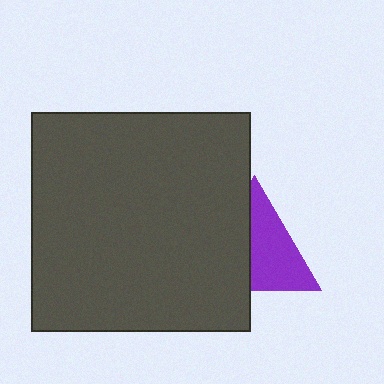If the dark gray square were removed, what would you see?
You would see the complete purple triangle.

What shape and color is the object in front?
The object in front is a dark gray square.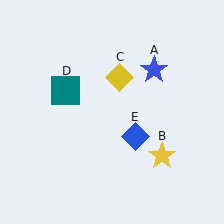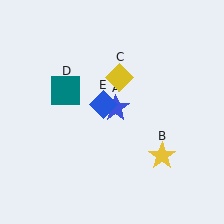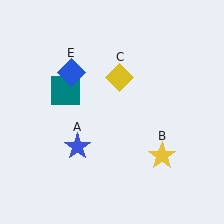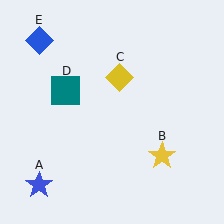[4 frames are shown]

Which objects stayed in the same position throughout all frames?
Yellow star (object B) and yellow diamond (object C) and teal square (object D) remained stationary.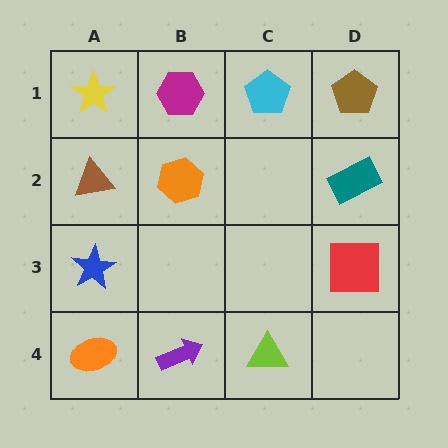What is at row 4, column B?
A purple arrow.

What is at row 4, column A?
An orange ellipse.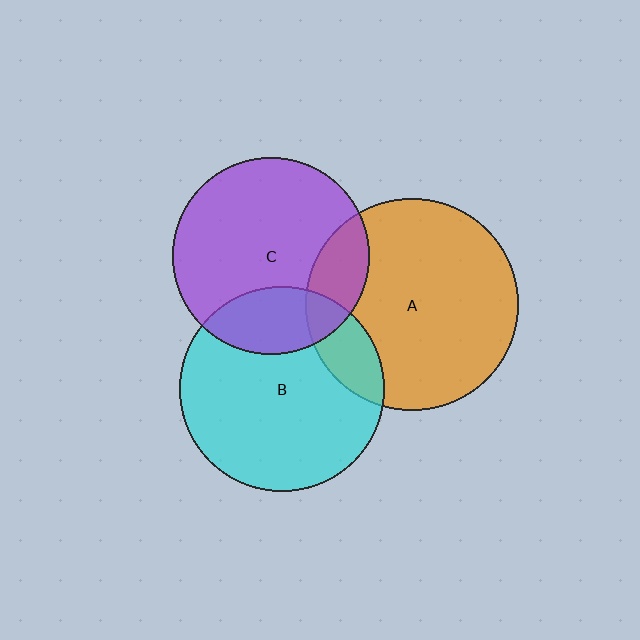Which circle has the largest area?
Circle A (orange).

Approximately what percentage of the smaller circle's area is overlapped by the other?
Approximately 25%.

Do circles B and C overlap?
Yes.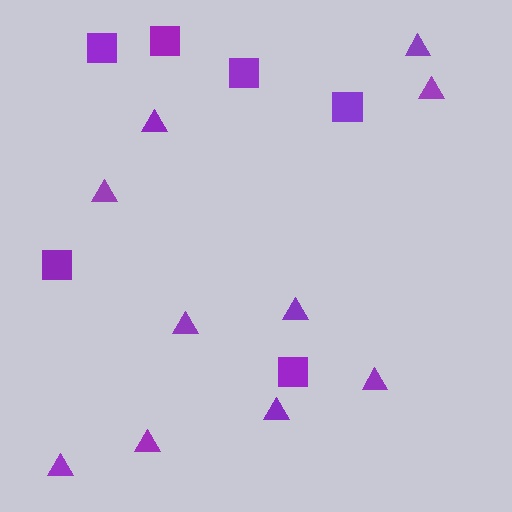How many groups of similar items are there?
There are 2 groups: one group of squares (6) and one group of triangles (10).